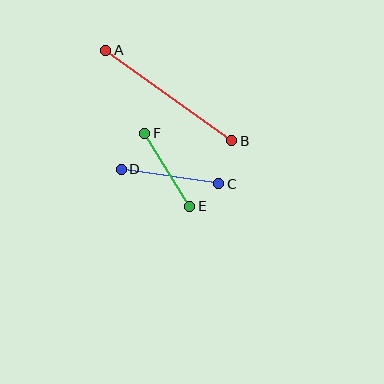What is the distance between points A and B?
The distance is approximately 155 pixels.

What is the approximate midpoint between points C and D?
The midpoint is at approximately (170, 177) pixels.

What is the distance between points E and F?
The distance is approximately 86 pixels.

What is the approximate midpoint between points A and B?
The midpoint is at approximately (169, 95) pixels.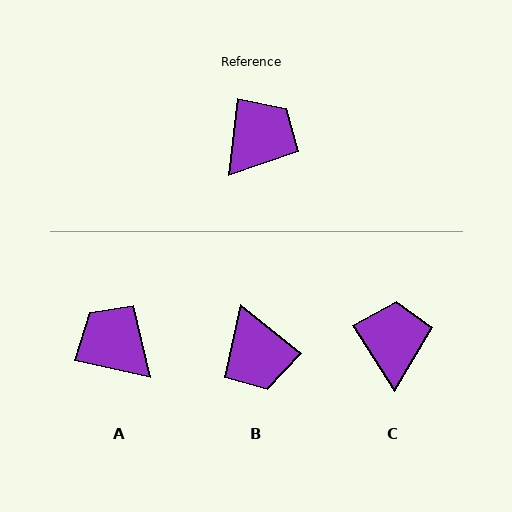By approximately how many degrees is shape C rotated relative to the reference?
Approximately 40 degrees counter-clockwise.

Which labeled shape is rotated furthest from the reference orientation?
B, about 122 degrees away.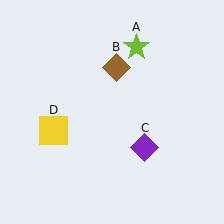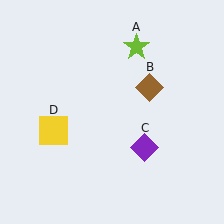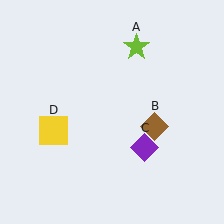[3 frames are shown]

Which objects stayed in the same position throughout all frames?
Lime star (object A) and purple diamond (object C) and yellow square (object D) remained stationary.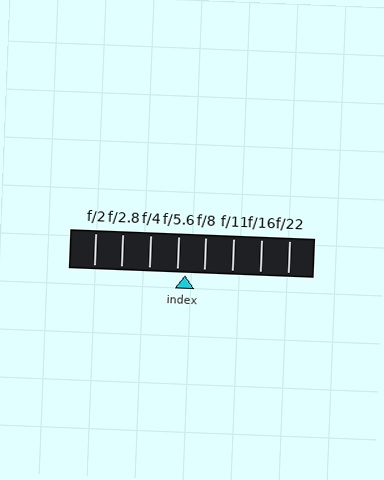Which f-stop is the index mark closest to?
The index mark is closest to f/5.6.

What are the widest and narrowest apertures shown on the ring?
The widest aperture shown is f/2 and the narrowest is f/22.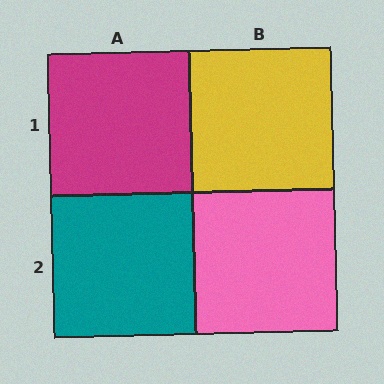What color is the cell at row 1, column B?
Yellow.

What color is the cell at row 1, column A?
Magenta.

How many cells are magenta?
1 cell is magenta.